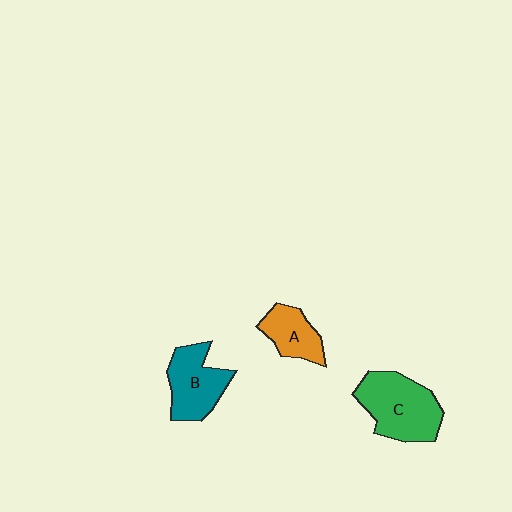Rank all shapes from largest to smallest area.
From largest to smallest: C (green), B (teal), A (orange).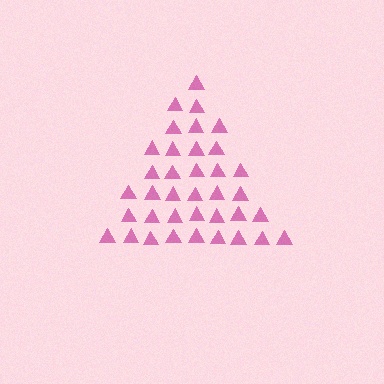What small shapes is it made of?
It is made of small triangles.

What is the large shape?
The large shape is a triangle.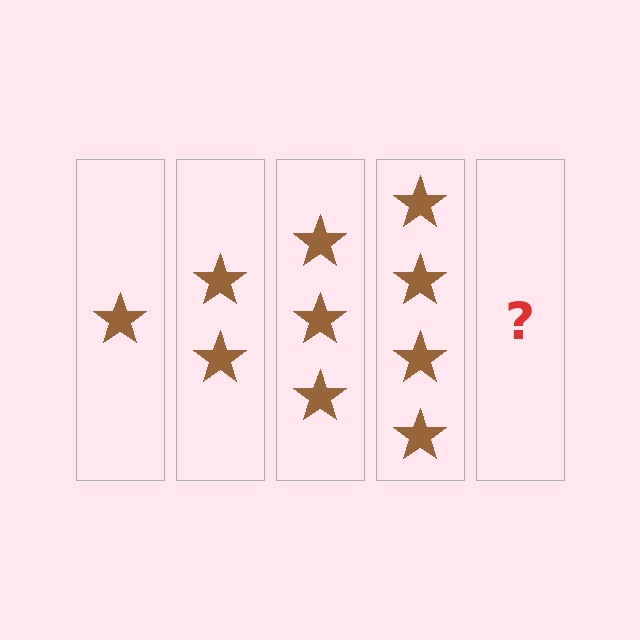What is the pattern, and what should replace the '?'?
The pattern is that each step adds one more star. The '?' should be 5 stars.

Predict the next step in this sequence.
The next step is 5 stars.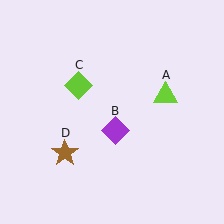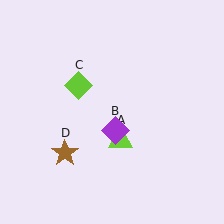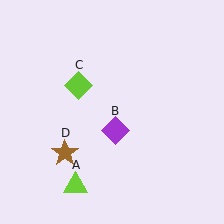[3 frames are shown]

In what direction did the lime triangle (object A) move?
The lime triangle (object A) moved down and to the left.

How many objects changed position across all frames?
1 object changed position: lime triangle (object A).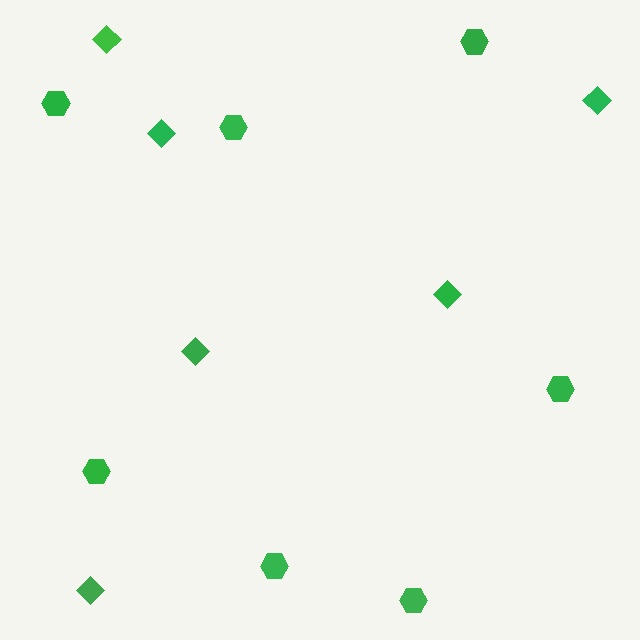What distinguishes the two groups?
There are 2 groups: one group of hexagons (7) and one group of diamonds (6).